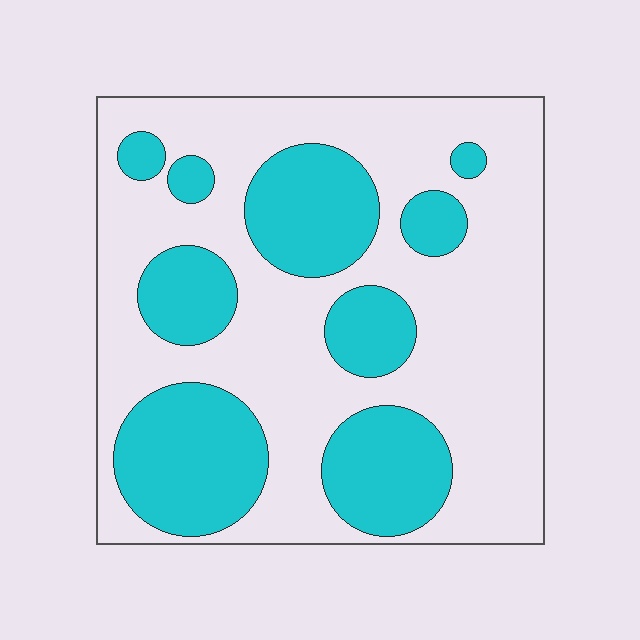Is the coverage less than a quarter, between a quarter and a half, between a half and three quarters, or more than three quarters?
Between a quarter and a half.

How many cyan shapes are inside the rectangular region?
9.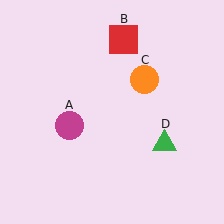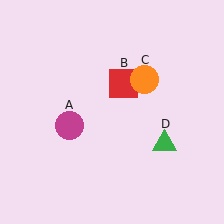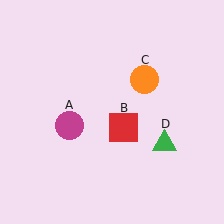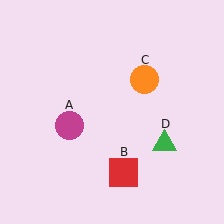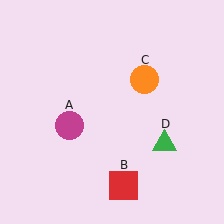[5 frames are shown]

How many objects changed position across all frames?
1 object changed position: red square (object B).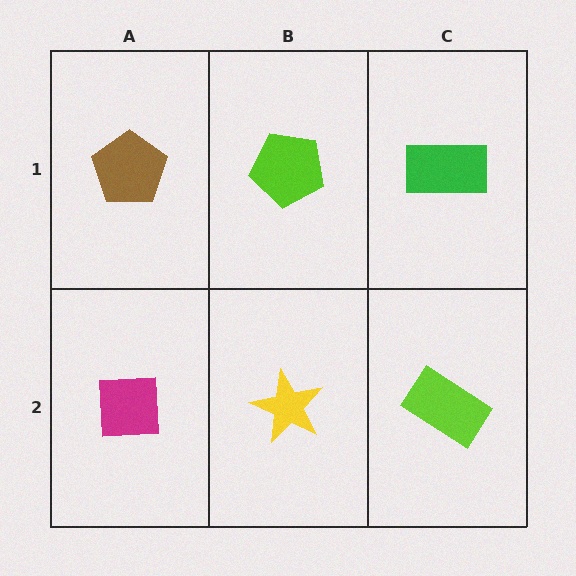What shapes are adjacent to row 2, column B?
A lime pentagon (row 1, column B), a magenta square (row 2, column A), a lime rectangle (row 2, column C).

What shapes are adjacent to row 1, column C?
A lime rectangle (row 2, column C), a lime pentagon (row 1, column B).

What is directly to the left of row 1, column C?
A lime pentagon.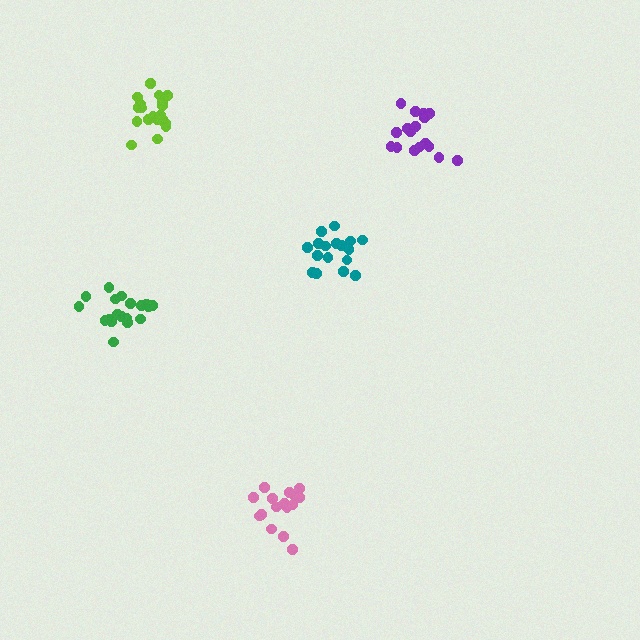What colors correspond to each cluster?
The clusters are colored: teal, pink, green, lime, purple.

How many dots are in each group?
Group 1: 17 dots, Group 2: 16 dots, Group 3: 19 dots, Group 4: 20 dots, Group 5: 18 dots (90 total).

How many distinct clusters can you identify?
There are 5 distinct clusters.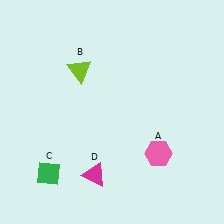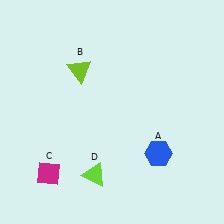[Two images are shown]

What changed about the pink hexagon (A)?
In Image 1, A is pink. In Image 2, it changed to blue.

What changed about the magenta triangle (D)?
In Image 1, D is magenta. In Image 2, it changed to lime.